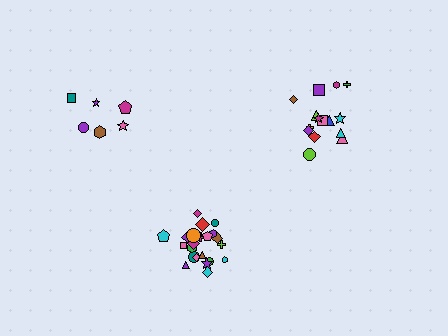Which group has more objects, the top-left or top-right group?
The top-right group.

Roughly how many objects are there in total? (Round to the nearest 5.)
Roughly 45 objects in total.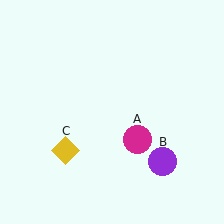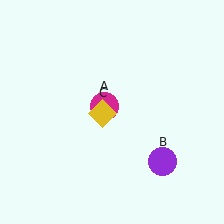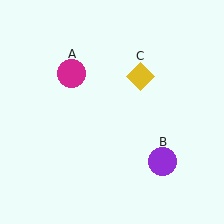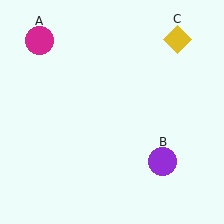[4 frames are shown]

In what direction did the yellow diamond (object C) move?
The yellow diamond (object C) moved up and to the right.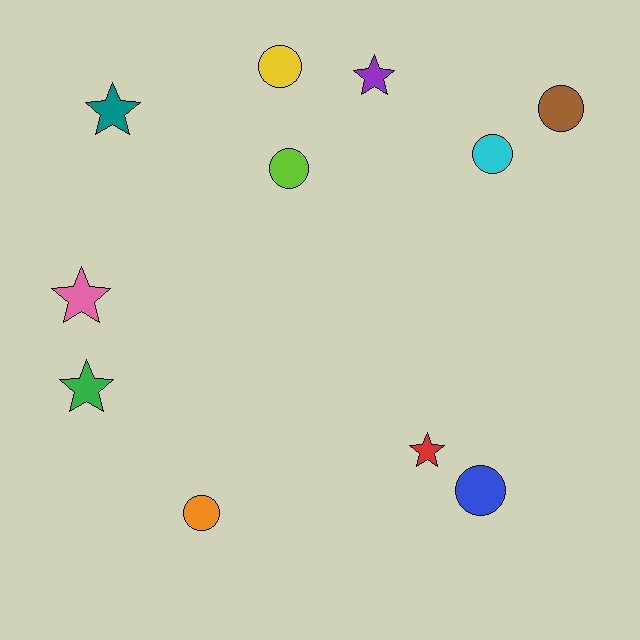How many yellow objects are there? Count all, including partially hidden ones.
There is 1 yellow object.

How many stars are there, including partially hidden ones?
There are 5 stars.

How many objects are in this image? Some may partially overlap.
There are 11 objects.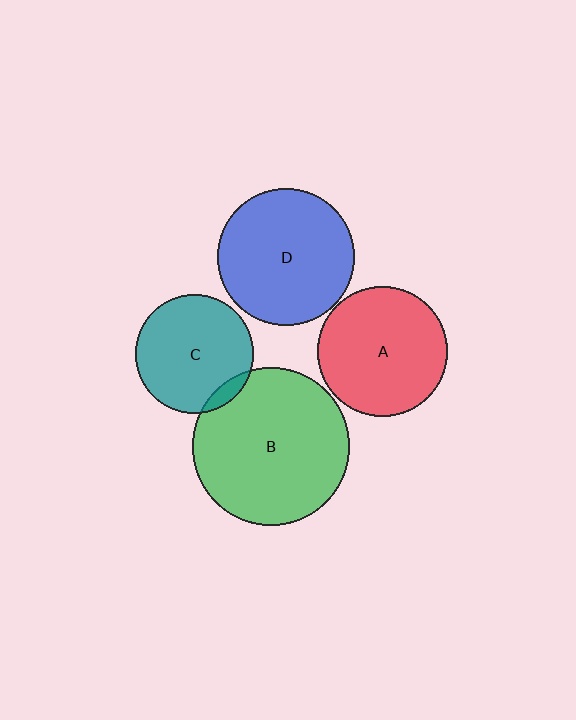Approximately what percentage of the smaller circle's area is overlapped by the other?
Approximately 10%.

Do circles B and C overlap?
Yes.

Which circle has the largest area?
Circle B (green).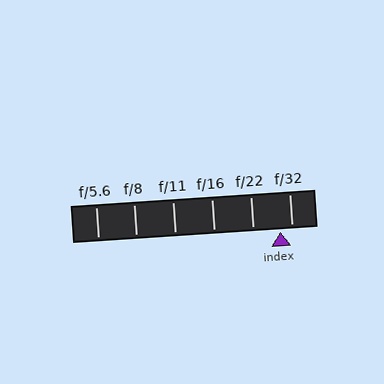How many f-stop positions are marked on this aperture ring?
There are 6 f-stop positions marked.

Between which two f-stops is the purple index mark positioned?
The index mark is between f/22 and f/32.